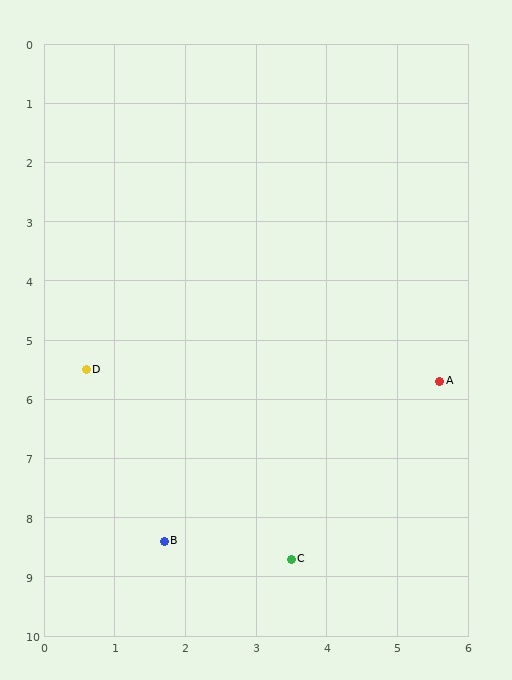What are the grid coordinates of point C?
Point C is at approximately (3.5, 8.7).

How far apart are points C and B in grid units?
Points C and B are about 1.8 grid units apart.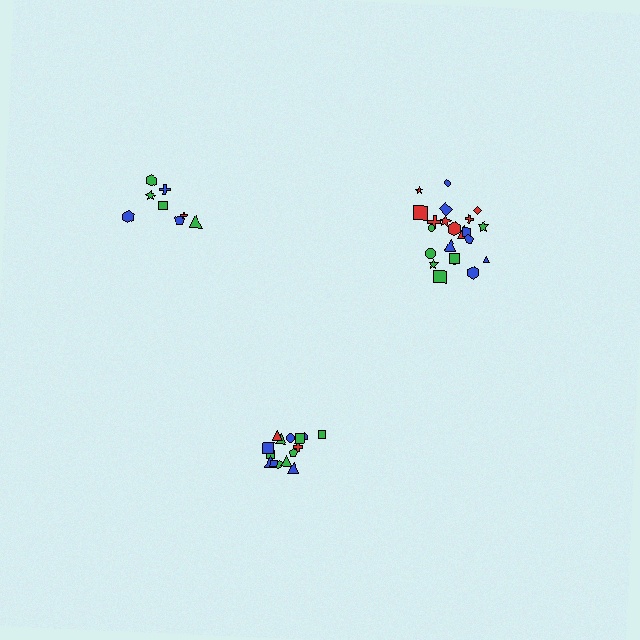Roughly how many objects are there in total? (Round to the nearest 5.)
Roughly 45 objects in total.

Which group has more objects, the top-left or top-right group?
The top-right group.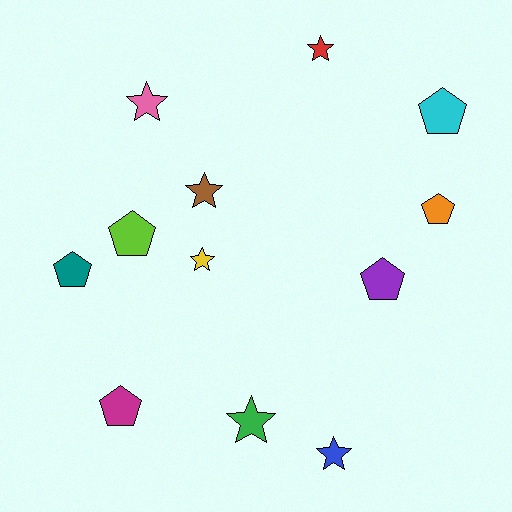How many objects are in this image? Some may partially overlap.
There are 12 objects.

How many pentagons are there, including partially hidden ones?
There are 6 pentagons.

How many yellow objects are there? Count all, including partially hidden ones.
There is 1 yellow object.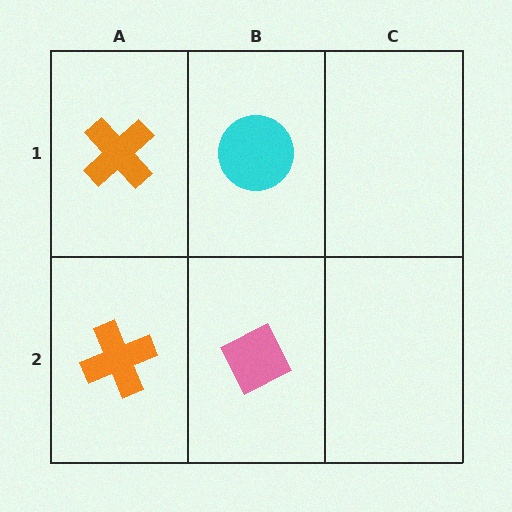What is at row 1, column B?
A cyan circle.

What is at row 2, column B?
A pink diamond.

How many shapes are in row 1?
2 shapes.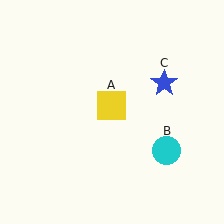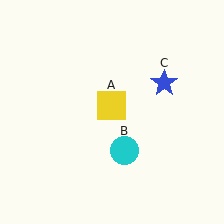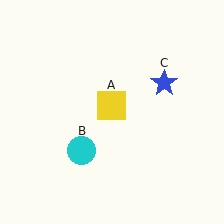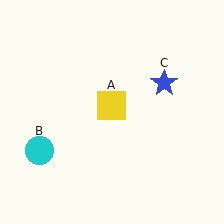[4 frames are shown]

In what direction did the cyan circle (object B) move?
The cyan circle (object B) moved left.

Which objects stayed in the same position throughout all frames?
Yellow square (object A) and blue star (object C) remained stationary.